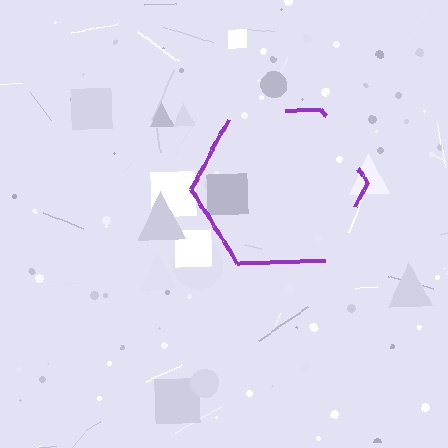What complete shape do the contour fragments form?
The contour fragments form a hexagon.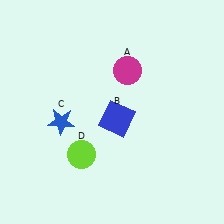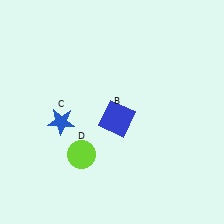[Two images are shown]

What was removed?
The magenta circle (A) was removed in Image 2.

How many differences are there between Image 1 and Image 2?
There is 1 difference between the two images.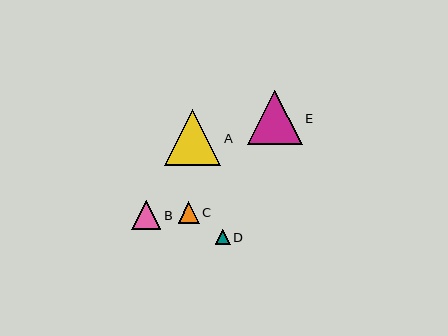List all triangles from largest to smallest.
From largest to smallest: A, E, B, C, D.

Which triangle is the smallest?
Triangle D is the smallest with a size of approximately 15 pixels.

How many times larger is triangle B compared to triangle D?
Triangle B is approximately 1.9 times the size of triangle D.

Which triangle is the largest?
Triangle A is the largest with a size of approximately 56 pixels.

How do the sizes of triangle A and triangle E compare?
Triangle A and triangle E are approximately the same size.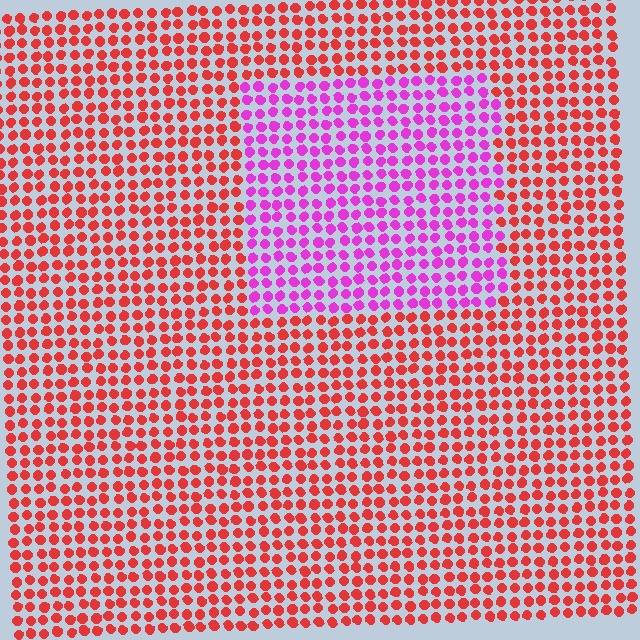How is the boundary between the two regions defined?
The boundary is defined purely by a slight shift in hue (about 56 degrees). Spacing, size, and orientation are identical on both sides.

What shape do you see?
I see a rectangle.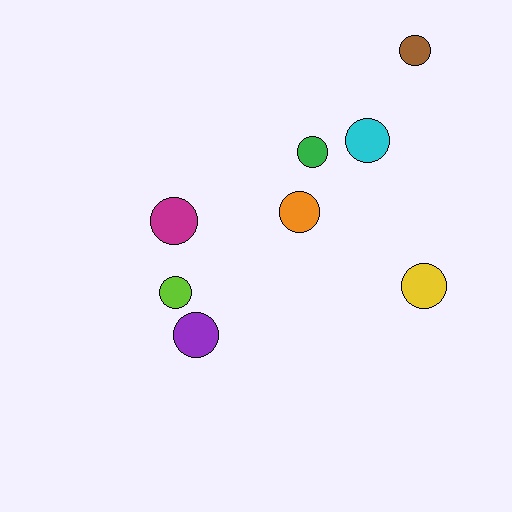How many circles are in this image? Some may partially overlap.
There are 8 circles.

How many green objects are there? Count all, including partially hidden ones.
There is 1 green object.